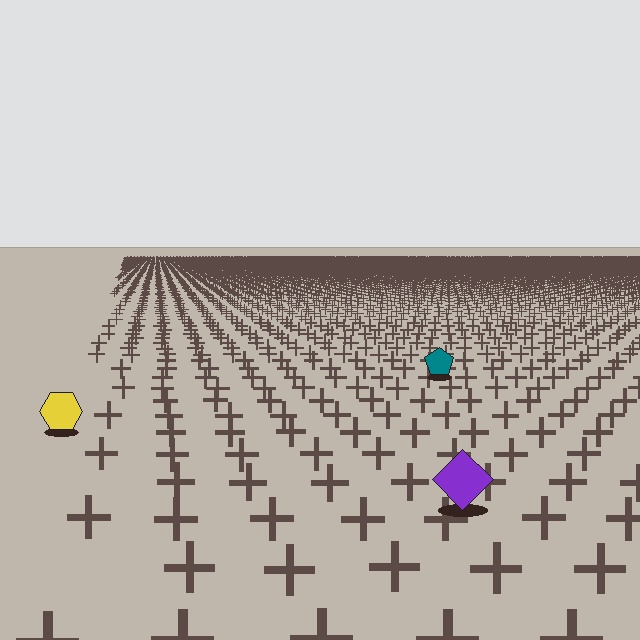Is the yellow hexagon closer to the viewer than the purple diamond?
No. The purple diamond is closer — you can tell from the texture gradient: the ground texture is coarser near it.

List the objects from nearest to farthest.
From nearest to farthest: the purple diamond, the yellow hexagon, the teal pentagon.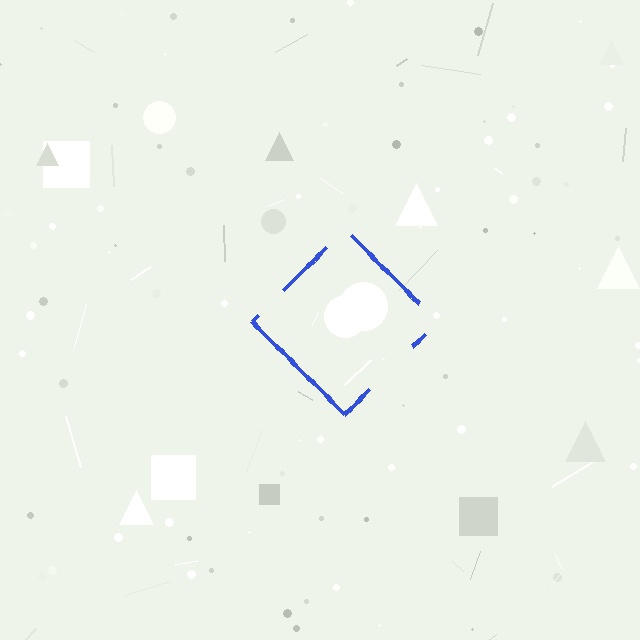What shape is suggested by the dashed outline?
The dashed outline suggests a diamond.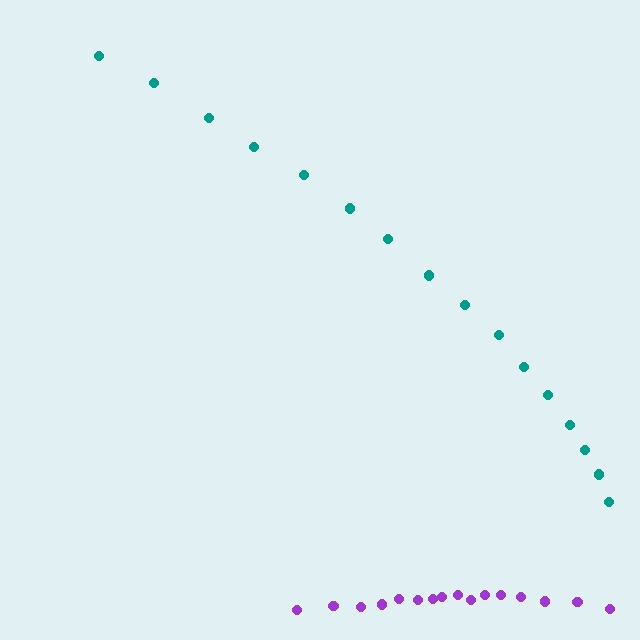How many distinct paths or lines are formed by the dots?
There are 2 distinct paths.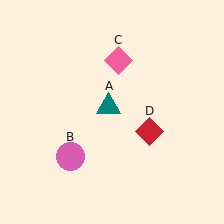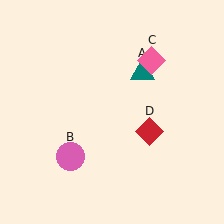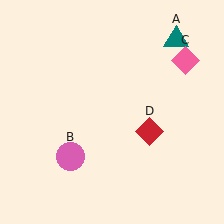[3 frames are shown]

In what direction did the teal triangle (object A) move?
The teal triangle (object A) moved up and to the right.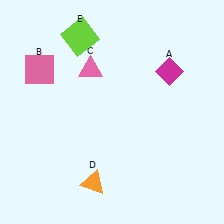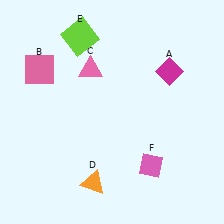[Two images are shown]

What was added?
A pink diamond (F) was added in Image 2.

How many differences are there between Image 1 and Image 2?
There is 1 difference between the two images.